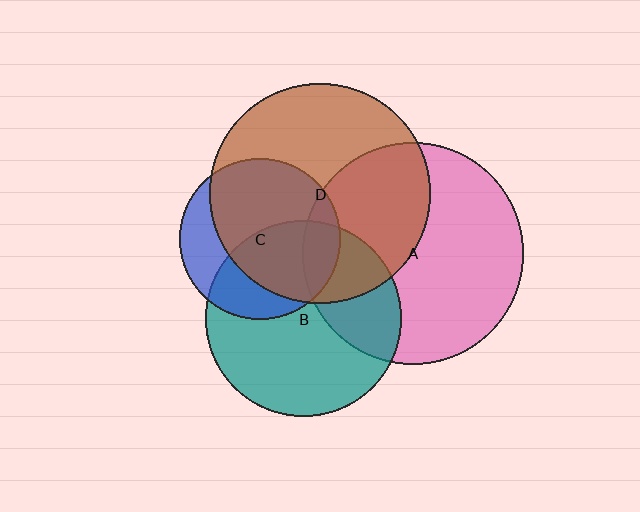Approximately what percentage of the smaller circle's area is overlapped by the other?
Approximately 15%.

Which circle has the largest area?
Circle A (pink).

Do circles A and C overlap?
Yes.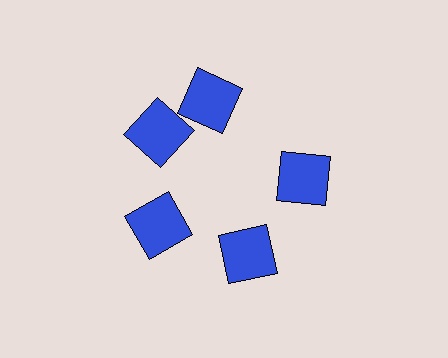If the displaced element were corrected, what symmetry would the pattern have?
It would have 5-fold rotational symmetry — the pattern would map onto itself every 72 degrees.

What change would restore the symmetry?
The symmetry would be restored by rotating it back into even spacing with its neighbors so that all 5 squares sit at equal angles and equal distance from the center.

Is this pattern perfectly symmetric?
No. The 5 blue squares are arranged in a ring, but one element near the 1 o'clock position is rotated out of alignment along the ring, breaking the 5-fold rotational symmetry.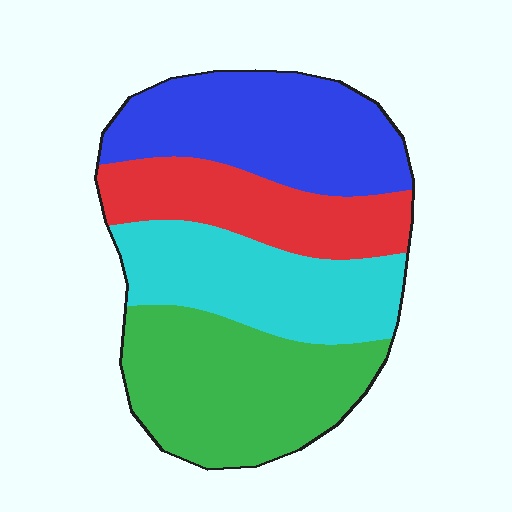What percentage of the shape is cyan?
Cyan covers around 25% of the shape.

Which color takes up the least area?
Red, at roughly 20%.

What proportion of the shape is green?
Green covers about 30% of the shape.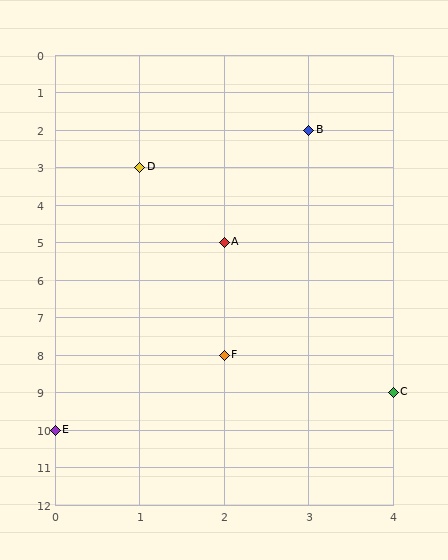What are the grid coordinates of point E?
Point E is at grid coordinates (0, 10).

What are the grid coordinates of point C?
Point C is at grid coordinates (4, 9).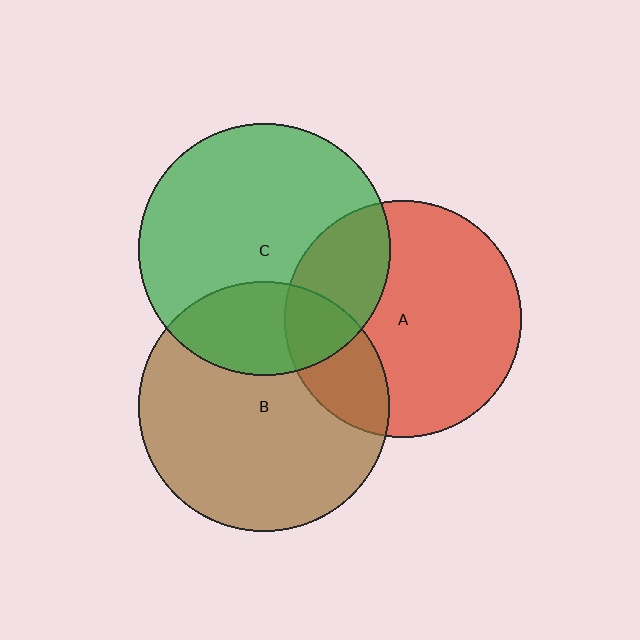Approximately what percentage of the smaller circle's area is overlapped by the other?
Approximately 20%.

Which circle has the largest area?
Circle C (green).